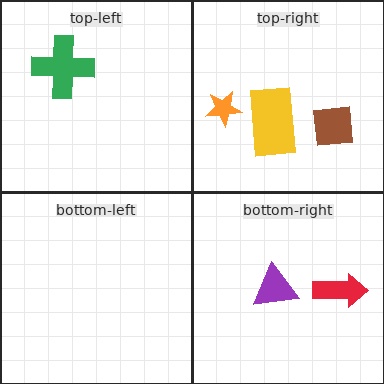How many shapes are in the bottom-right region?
2.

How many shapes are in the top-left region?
1.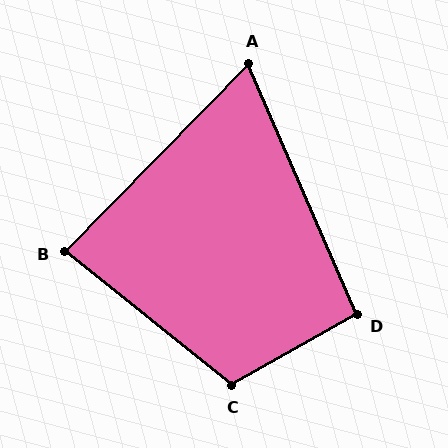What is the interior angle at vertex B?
Approximately 84 degrees (acute).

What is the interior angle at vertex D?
Approximately 96 degrees (obtuse).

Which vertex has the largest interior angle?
C, at approximately 112 degrees.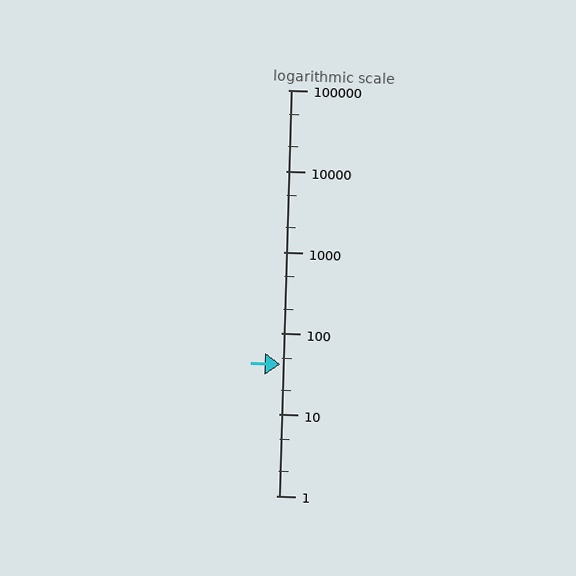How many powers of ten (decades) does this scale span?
The scale spans 5 decades, from 1 to 100000.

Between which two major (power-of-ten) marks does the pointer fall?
The pointer is between 10 and 100.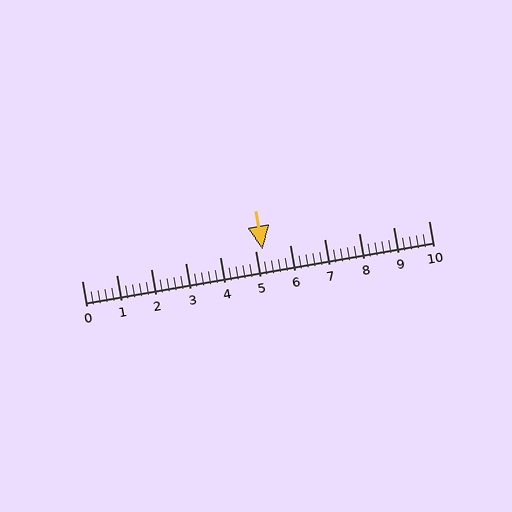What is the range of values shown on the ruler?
The ruler shows values from 0 to 10.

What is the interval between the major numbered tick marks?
The major tick marks are spaced 1 units apart.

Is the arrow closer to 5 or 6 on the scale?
The arrow is closer to 5.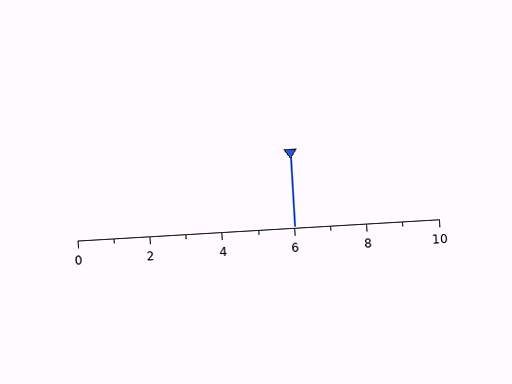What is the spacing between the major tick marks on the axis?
The major ticks are spaced 2 apart.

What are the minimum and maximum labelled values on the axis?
The axis runs from 0 to 10.